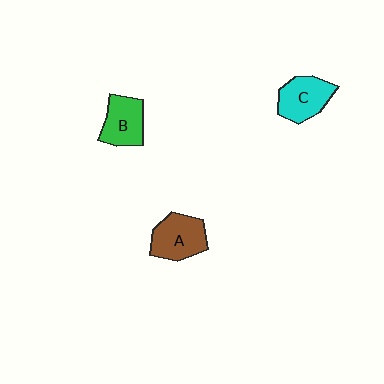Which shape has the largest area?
Shape A (brown).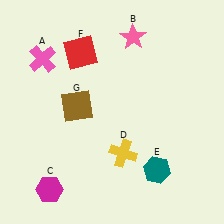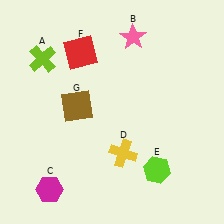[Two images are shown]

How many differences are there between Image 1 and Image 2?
There are 2 differences between the two images.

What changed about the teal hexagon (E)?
In Image 1, E is teal. In Image 2, it changed to lime.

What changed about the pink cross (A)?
In Image 1, A is pink. In Image 2, it changed to lime.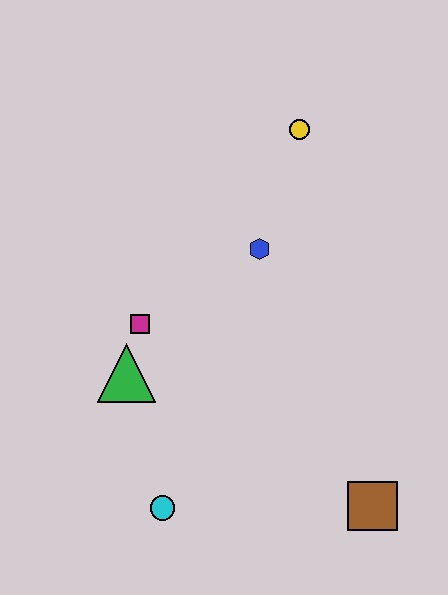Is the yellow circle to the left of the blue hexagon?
No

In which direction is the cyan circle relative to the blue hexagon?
The cyan circle is below the blue hexagon.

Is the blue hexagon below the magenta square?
No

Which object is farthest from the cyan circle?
The yellow circle is farthest from the cyan circle.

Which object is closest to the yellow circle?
The blue hexagon is closest to the yellow circle.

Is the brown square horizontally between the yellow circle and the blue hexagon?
No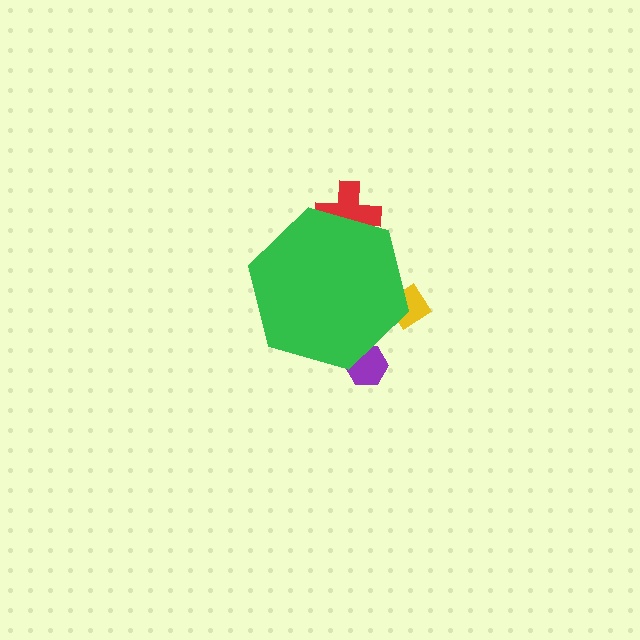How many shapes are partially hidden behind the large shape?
3 shapes are partially hidden.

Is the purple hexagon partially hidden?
Yes, the purple hexagon is partially hidden behind the green hexagon.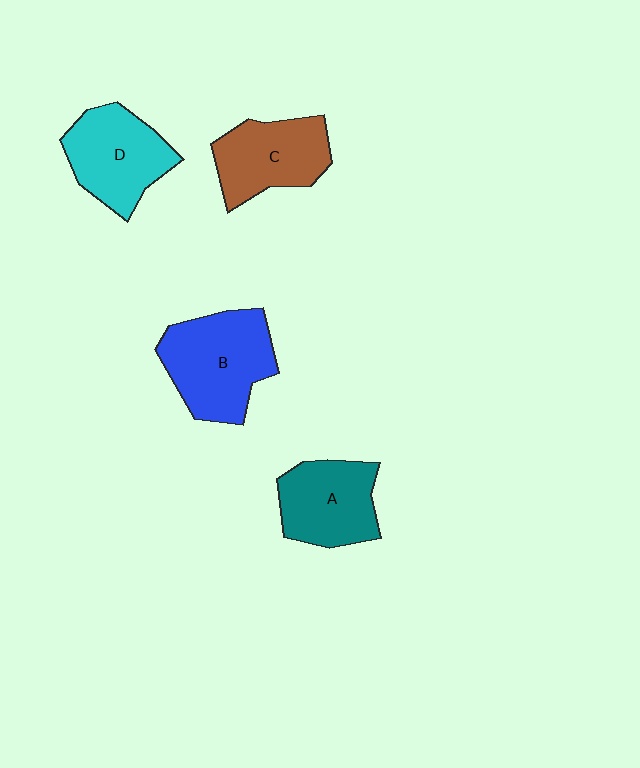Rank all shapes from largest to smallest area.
From largest to smallest: B (blue), D (cyan), C (brown), A (teal).